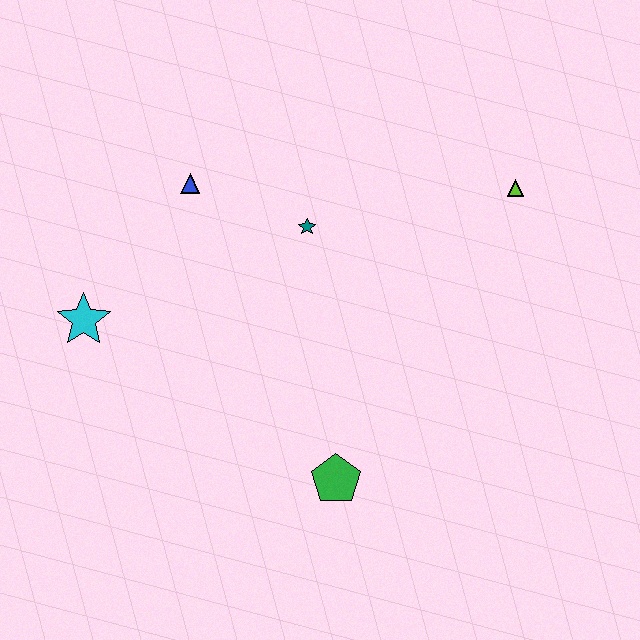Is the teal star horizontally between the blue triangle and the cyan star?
No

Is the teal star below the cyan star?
No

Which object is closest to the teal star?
The blue triangle is closest to the teal star.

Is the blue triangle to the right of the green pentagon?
No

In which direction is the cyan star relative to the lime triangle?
The cyan star is to the left of the lime triangle.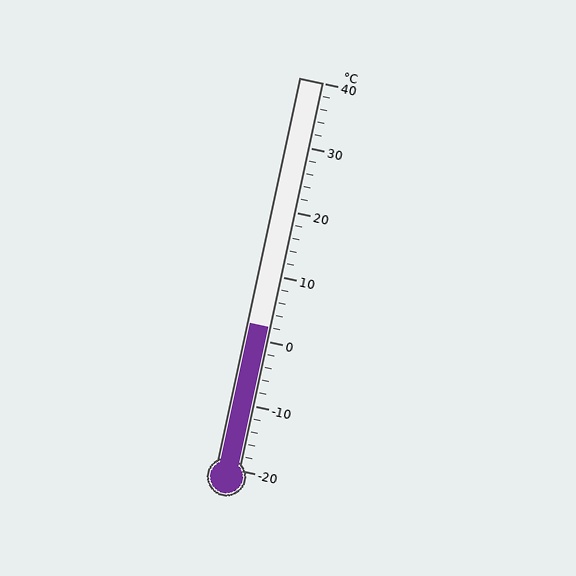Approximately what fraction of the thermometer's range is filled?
The thermometer is filled to approximately 35% of its range.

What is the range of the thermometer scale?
The thermometer scale ranges from -20°C to 40°C.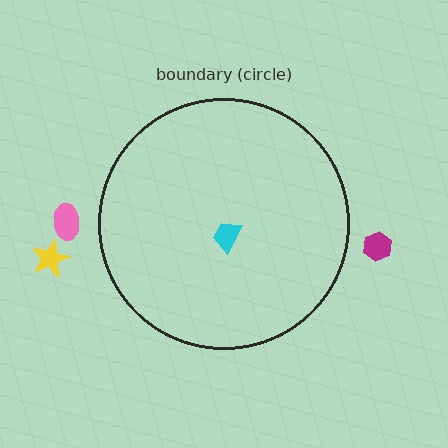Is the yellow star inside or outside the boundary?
Outside.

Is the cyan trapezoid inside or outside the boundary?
Inside.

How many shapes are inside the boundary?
1 inside, 3 outside.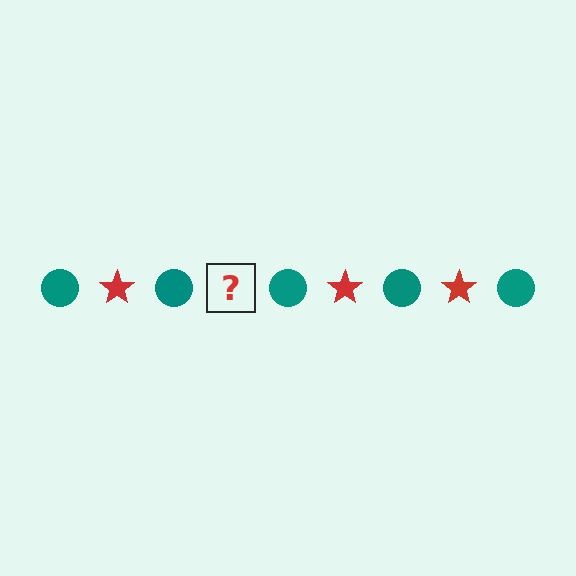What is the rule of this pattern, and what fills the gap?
The rule is that the pattern alternates between teal circle and red star. The gap should be filled with a red star.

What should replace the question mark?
The question mark should be replaced with a red star.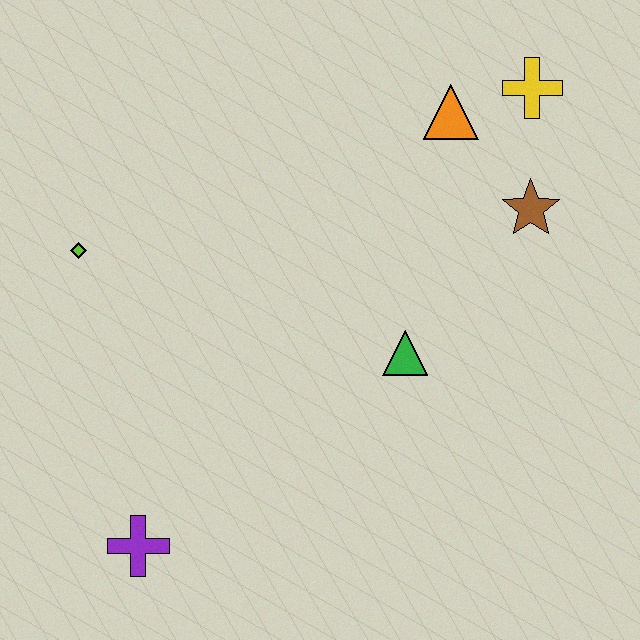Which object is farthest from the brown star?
The purple cross is farthest from the brown star.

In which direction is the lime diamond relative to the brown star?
The lime diamond is to the left of the brown star.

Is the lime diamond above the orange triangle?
No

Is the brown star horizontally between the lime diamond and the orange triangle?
No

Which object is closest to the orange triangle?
The yellow cross is closest to the orange triangle.